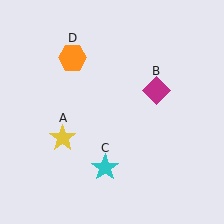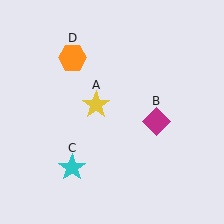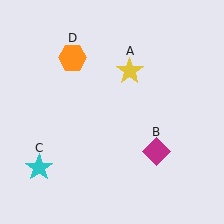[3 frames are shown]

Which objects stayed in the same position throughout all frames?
Orange hexagon (object D) remained stationary.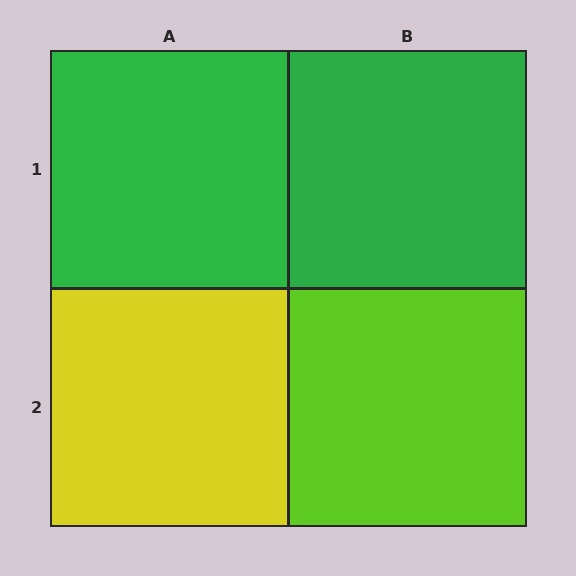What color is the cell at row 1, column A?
Green.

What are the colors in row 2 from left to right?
Yellow, lime.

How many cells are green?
2 cells are green.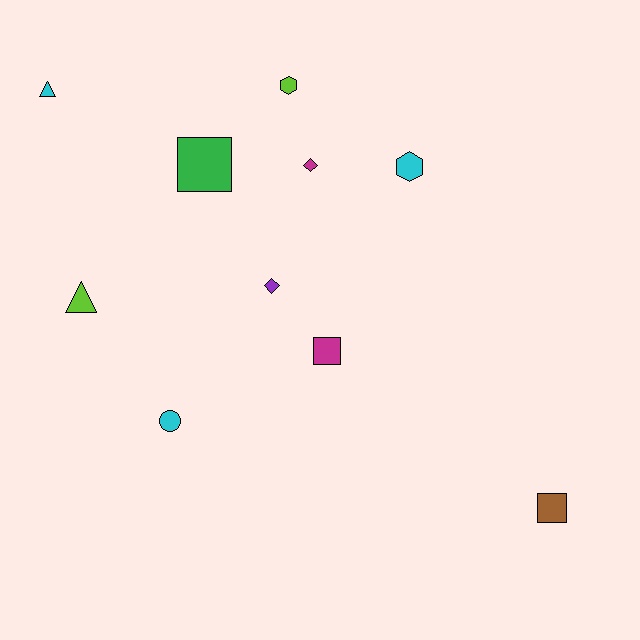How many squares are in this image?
There are 3 squares.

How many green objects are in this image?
There is 1 green object.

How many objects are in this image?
There are 10 objects.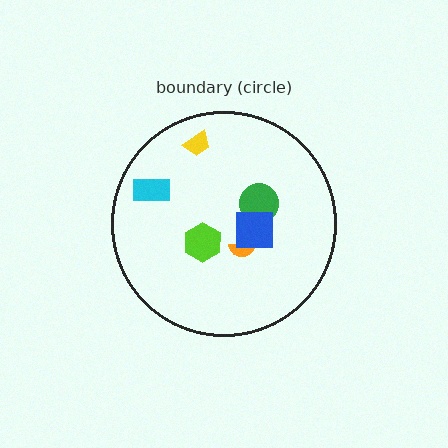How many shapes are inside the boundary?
6 inside, 0 outside.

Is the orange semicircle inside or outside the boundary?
Inside.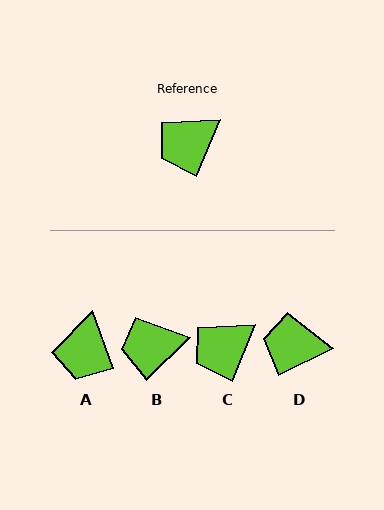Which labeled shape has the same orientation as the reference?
C.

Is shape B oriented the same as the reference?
No, it is off by about 23 degrees.